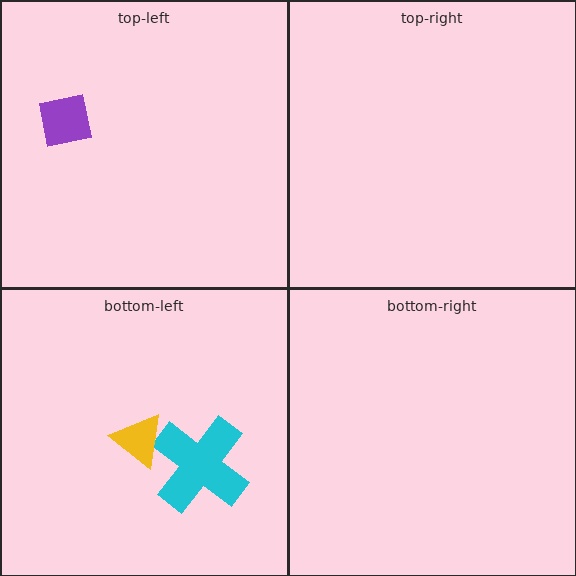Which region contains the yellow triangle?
The bottom-left region.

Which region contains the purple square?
The top-left region.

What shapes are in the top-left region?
The purple square.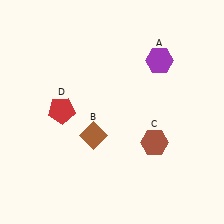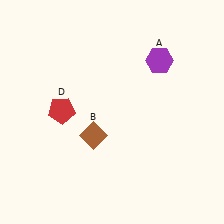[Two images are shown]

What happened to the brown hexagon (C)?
The brown hexagon (C) was removed in Image 2. It was in the bottom-right area of Image 1.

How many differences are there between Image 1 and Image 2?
There is 1 difference between the two images.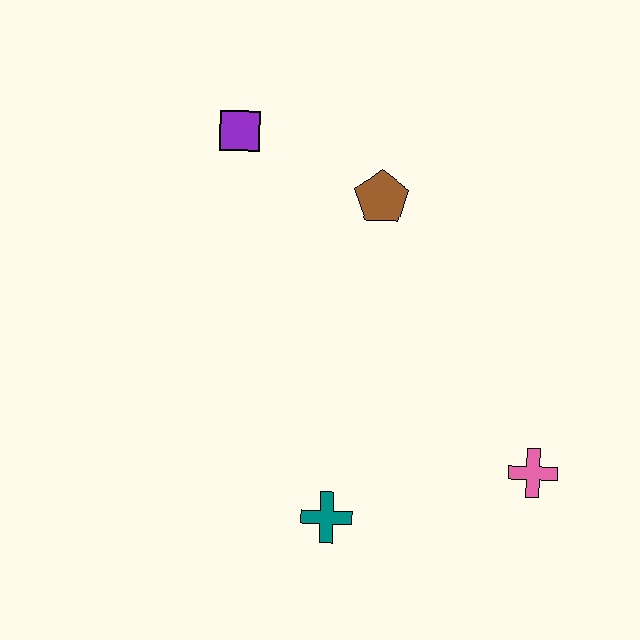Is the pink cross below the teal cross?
No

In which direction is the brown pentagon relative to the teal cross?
The brown pentagon is above the teal cross.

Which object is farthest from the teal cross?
The purple square is farthest from the teal cross.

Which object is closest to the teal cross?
The pink cross is closest to the teal cross.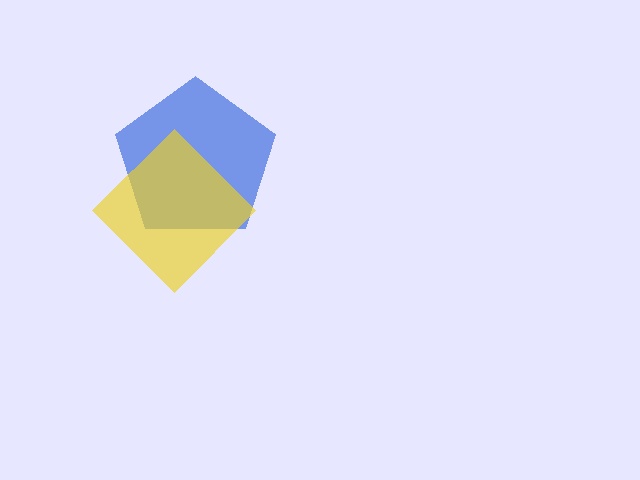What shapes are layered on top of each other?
The layered shapes are: a blue pentagon, a yellow diamond.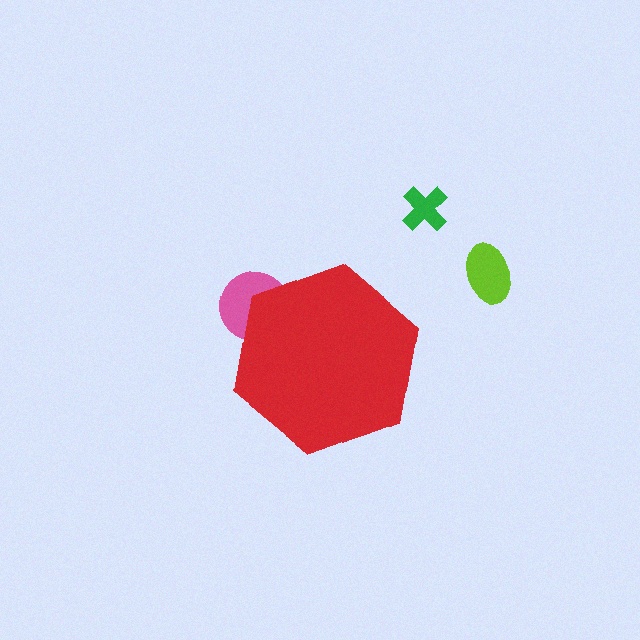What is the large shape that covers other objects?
A red hexagon.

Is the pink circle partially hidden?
Yes, the pink circle is partially hidden behind the red hexagon.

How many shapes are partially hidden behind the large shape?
1 shape is partially hidden.